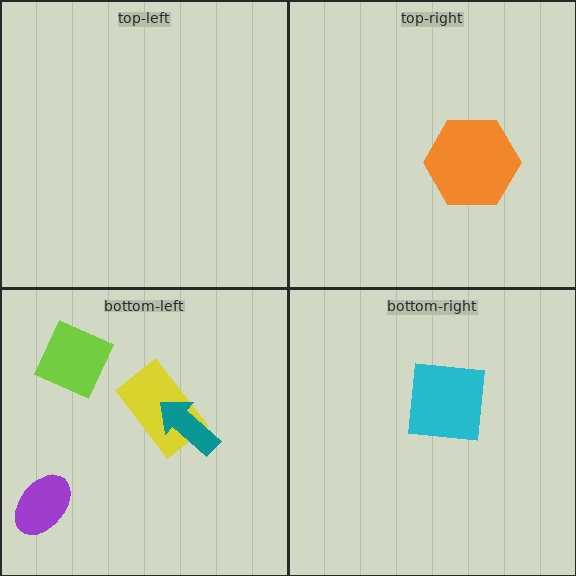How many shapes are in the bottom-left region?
4.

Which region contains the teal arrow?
The bottom-left region.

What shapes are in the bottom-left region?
The yellow rectangle, the purple ellipse, the teal arrow, the lime diamond.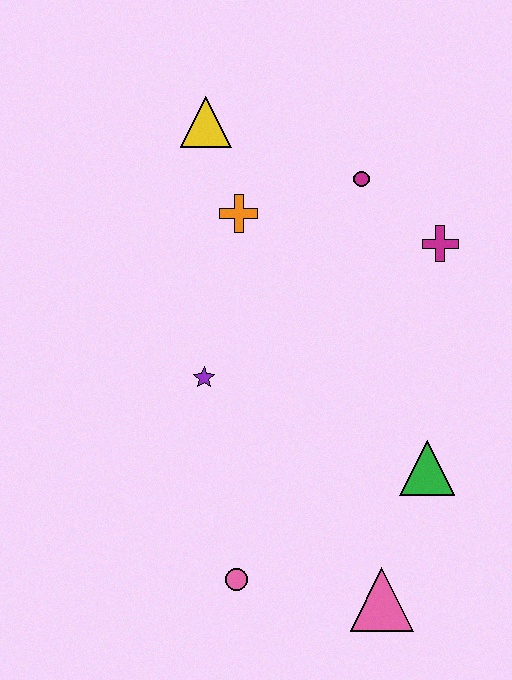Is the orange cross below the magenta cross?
No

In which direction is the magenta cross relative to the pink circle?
The magenta cross is above the pink circle.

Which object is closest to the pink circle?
The pink triangle is closest to the pink circle.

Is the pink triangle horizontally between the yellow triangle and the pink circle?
No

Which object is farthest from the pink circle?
The yellow triangle is farthest from the pink circle.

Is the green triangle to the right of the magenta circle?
Yes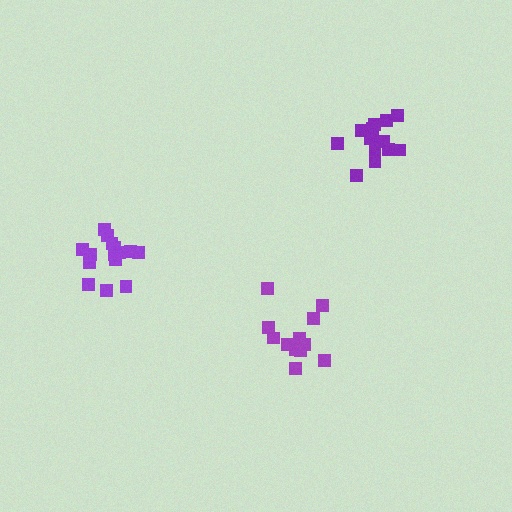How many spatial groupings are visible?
There are 3 spatial groupings.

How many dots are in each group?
Group 1: 12 dots, Group 2: 15 dots, Group 3: 14 dots (41 total).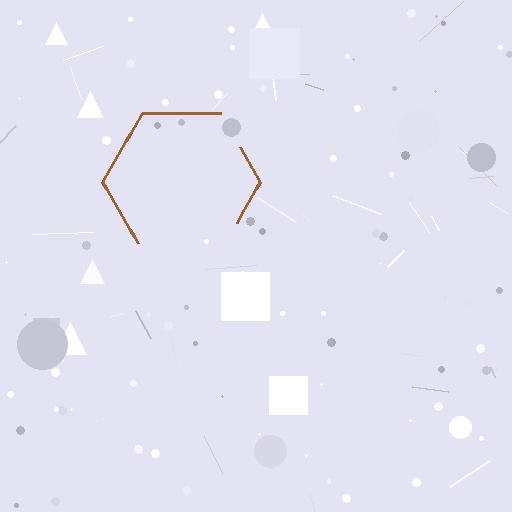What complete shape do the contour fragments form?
The contour fragments form a hexagon.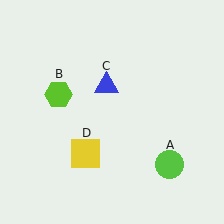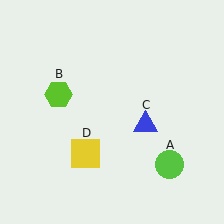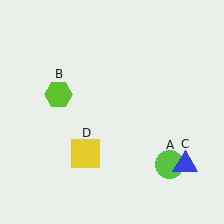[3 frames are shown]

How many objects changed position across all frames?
1 object changed position: blue triangle (object C).